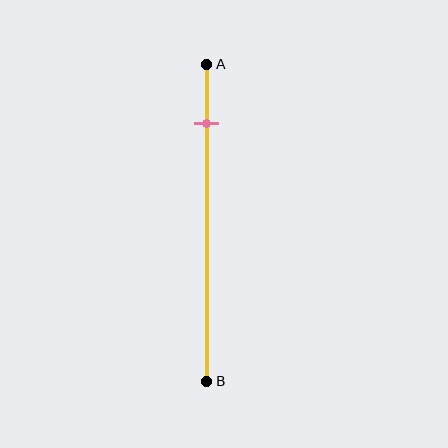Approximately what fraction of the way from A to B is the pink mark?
The pink mark is approximately 20% of the way from A to B.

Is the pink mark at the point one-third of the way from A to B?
No, the mark is at about 20% from A, not at the 33% one-third point.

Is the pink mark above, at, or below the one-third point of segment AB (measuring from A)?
The pink mark is above the one-third point of segment AB.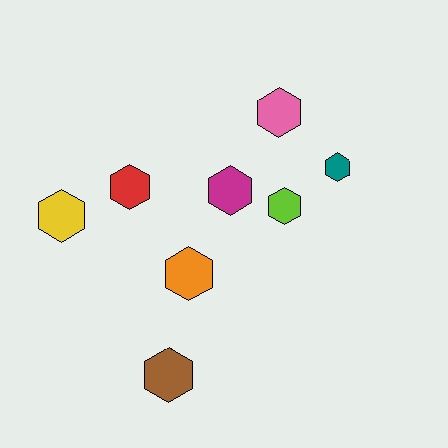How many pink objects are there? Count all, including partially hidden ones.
There is 1 pink object.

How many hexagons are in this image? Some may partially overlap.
There are 8 hexagons.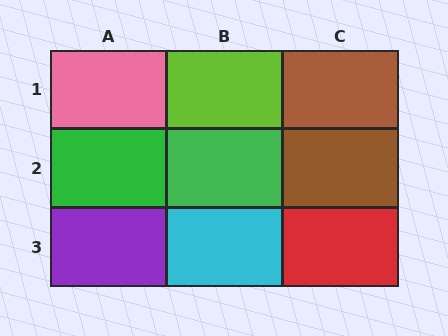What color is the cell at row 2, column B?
Green.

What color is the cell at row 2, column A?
Green.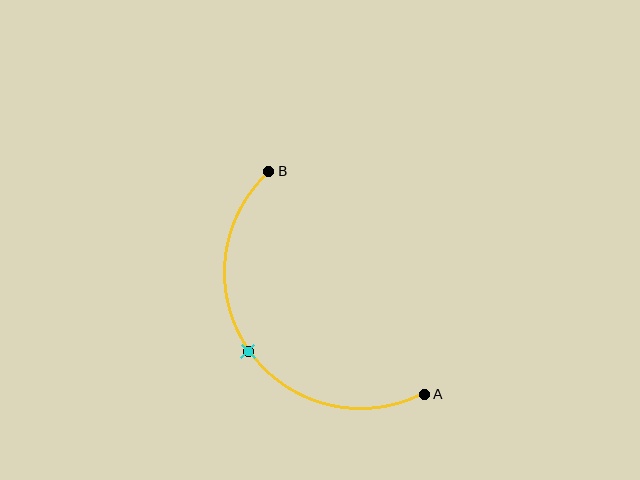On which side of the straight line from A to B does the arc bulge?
The arc bulges below and to the left of the straight line connecting A and B.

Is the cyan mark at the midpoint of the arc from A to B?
Yes. The cyan mark lies on the arc at equal arc-length from both A and B — it is the arc midpoint.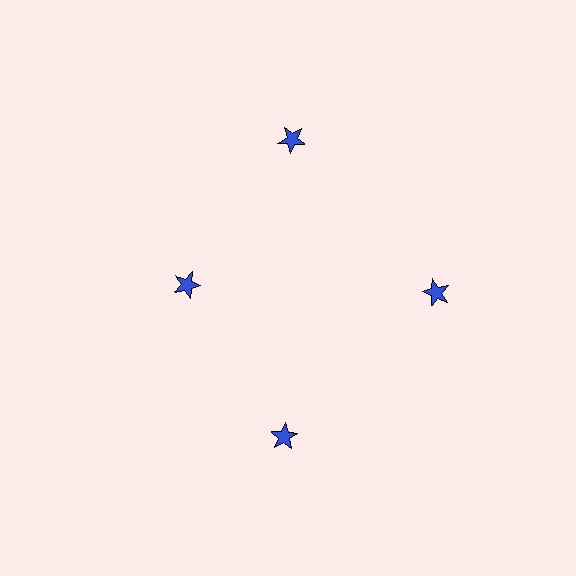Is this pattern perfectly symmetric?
No. The 4 blue stars are arranged in a ring, but one element near the 9 o'clock position is pulled inward toward the center, breaking the 4-fold rotational symmetry.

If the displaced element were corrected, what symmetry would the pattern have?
It would have 4-fold rotational symmetry — the pattern would map onto itself every 90 degrees.